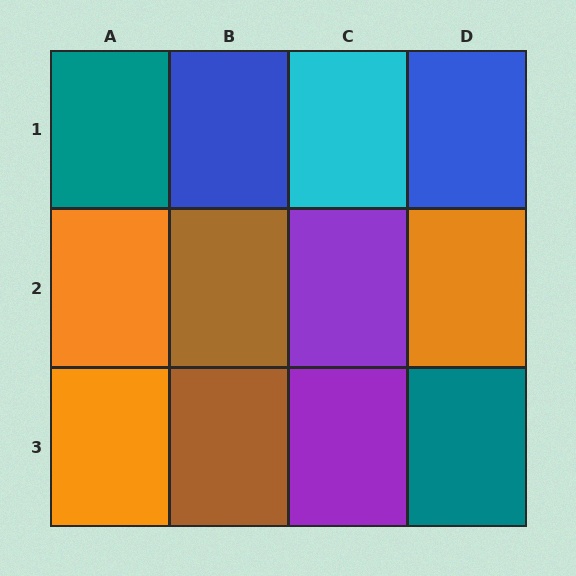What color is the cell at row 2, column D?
Orange.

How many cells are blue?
2 cells are blue.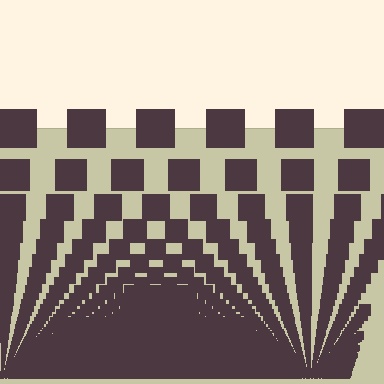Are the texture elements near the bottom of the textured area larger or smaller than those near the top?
Smaller. The gradient is inverted — elements near the bottom are smaller and denser.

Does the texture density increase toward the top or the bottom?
Density increases toward the bottom.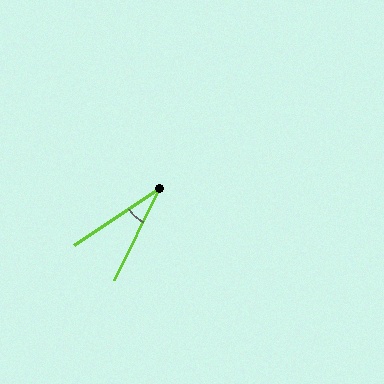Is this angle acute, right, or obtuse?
It is acute.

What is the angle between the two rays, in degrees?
Approximately 30 degrees.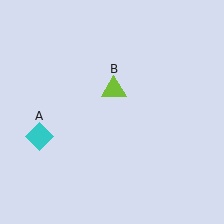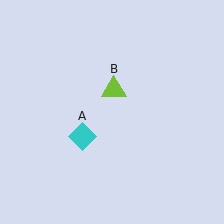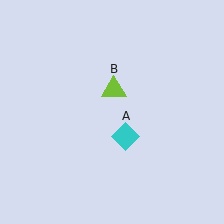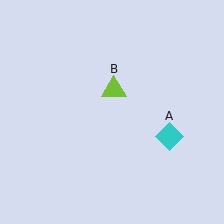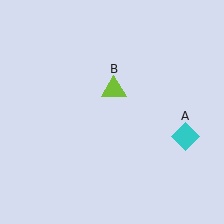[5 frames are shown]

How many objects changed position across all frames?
1 object changed position: cyan diamond (object A).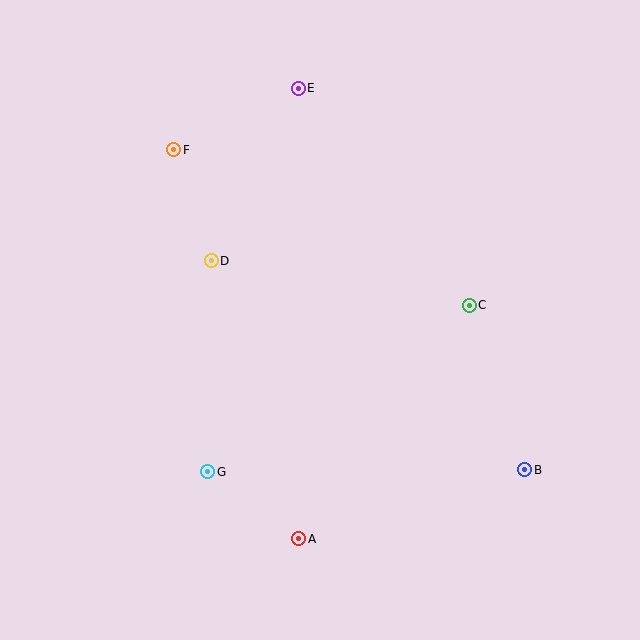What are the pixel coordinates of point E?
Point E is at (298, 88).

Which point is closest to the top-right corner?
Point C is closest to the top-right corner.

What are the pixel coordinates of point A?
Point A is at (299, 539).